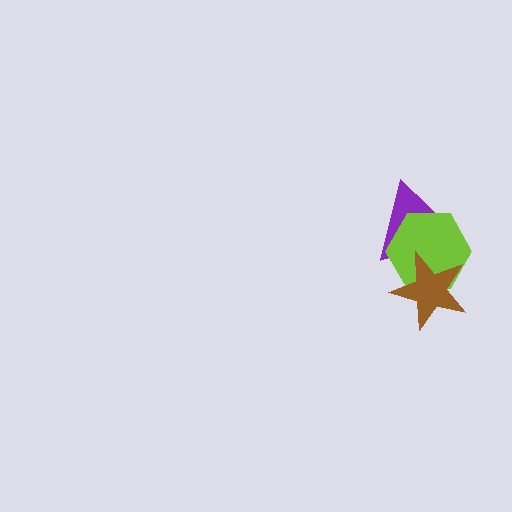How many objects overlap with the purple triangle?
2 objects overlap with the purple triangle.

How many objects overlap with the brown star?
2 objects overlap with the brown star.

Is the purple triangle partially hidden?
Yes, it is partially covered by another shape.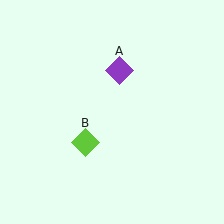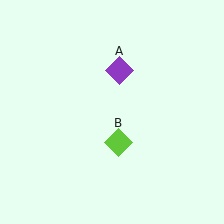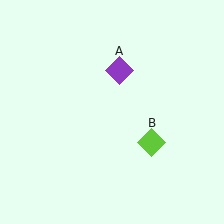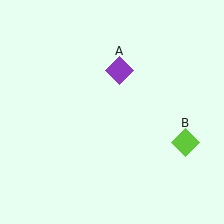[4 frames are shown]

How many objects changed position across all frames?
1 object changed position: lime diamond (object B).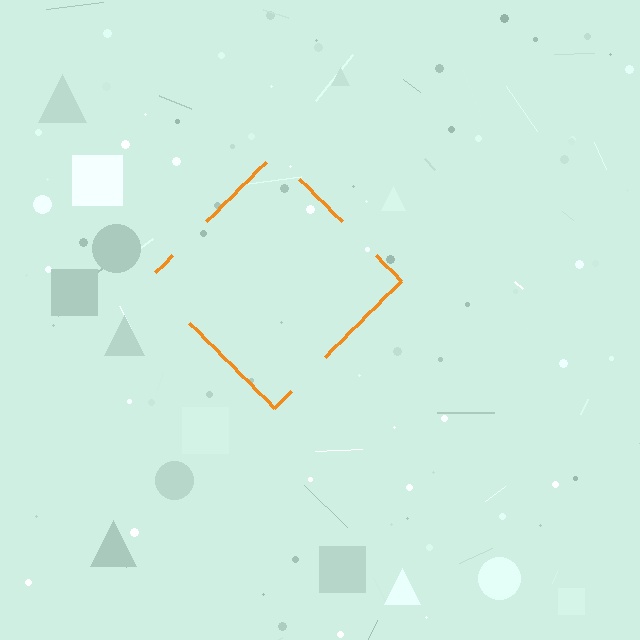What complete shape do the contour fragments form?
The contour fragments form a diamond.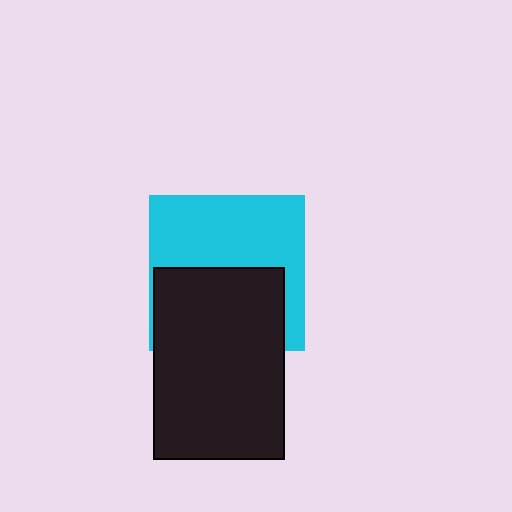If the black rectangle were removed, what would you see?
You would see the complete cyan square.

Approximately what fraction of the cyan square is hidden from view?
Roughly 46% of the cyan square is hidden behind the black rectangle.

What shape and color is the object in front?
The object in front is a black rectangle.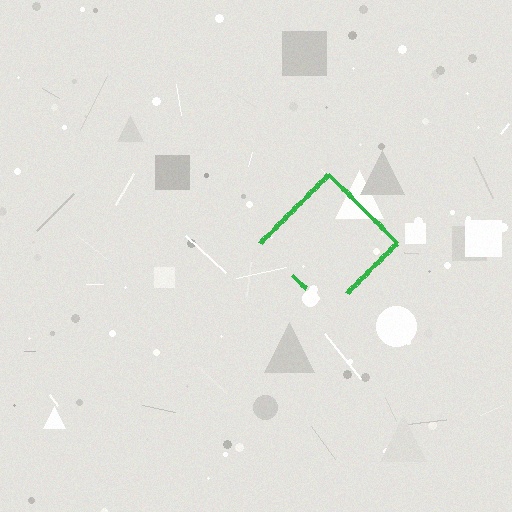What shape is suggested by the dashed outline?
The dashed outline suggests a diamond.